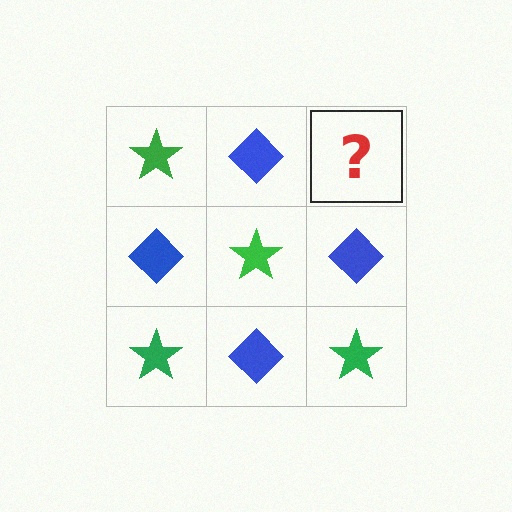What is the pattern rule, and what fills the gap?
The rule is that it alternates green star and blue diamond in a checkerboard pattern. The gap should be filled with a green star.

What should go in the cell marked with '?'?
The missing cell should contain a green star.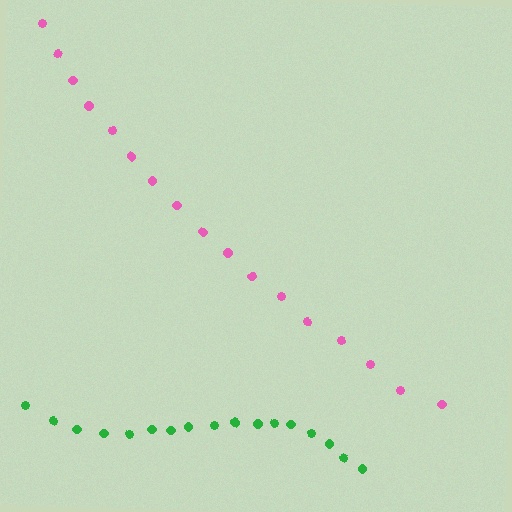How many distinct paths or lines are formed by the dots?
There are 2 distinct paths.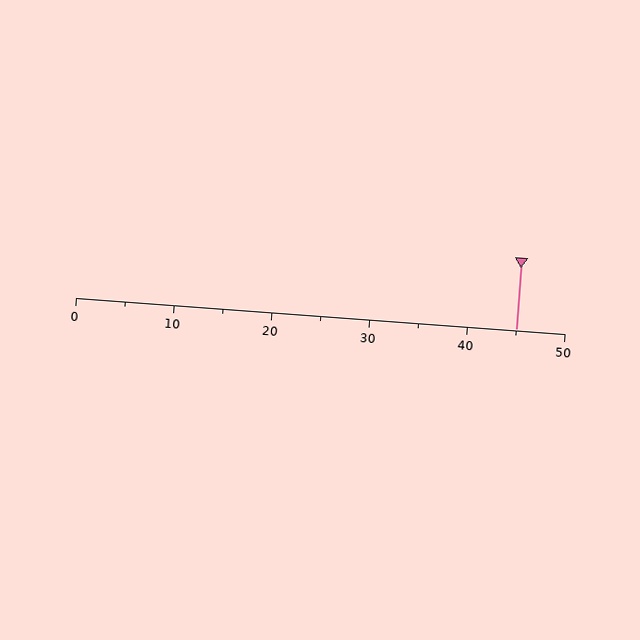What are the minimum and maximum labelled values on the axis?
The axis runs from 0 to 50.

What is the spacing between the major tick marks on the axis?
The major ticks are spaced 10 apart.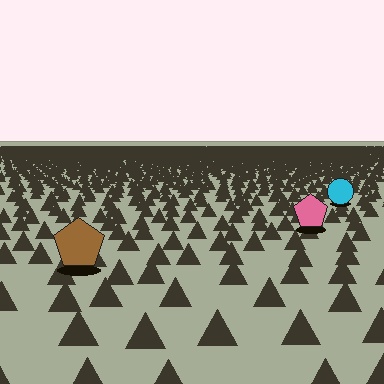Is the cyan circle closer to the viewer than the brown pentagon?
No. The brown pentagon is closer — you can tell from the texture gradient: the ground texture is coarser near it.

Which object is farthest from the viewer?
The cyan circle is farthest from the viewer. It appears smaller and the ground texture around it is denser.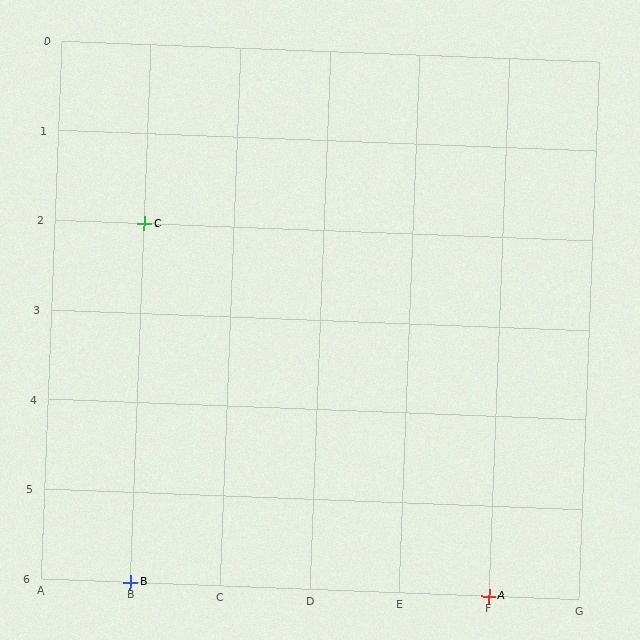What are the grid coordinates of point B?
Point B is at grid coordinates (B, 6).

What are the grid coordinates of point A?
Point A is at grid coordinates (F, 6).